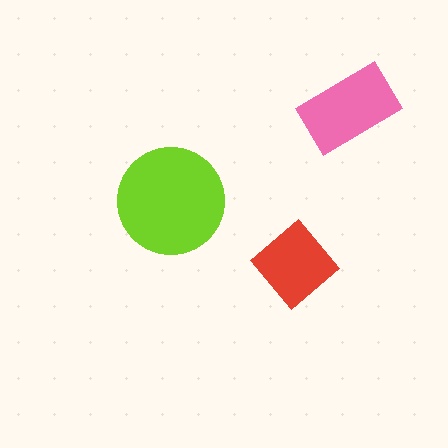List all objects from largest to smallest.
The lime circle, the pink rectangle, the red diamond.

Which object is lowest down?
The red diamond is bottommost.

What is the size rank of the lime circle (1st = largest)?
1st.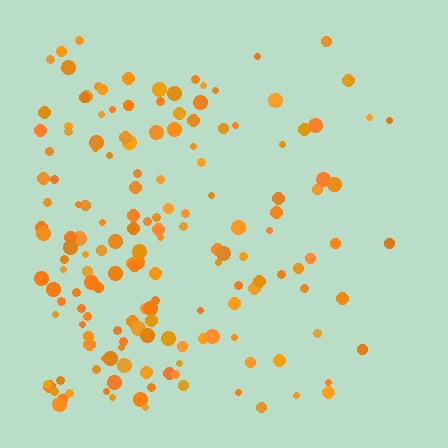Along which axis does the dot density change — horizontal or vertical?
Horizontal.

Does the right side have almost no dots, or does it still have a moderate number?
Still a moderate number, just noticeably fewer than the left.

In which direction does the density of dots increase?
From right to left, with the left side densest.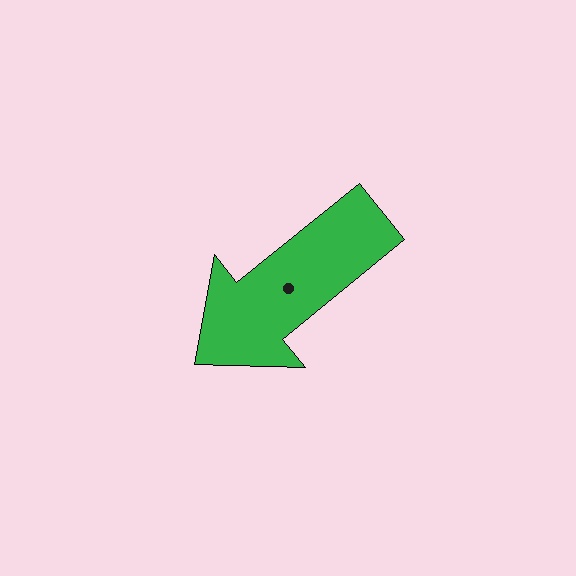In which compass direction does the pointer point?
Southwest.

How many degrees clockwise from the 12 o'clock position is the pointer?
Approximately 231 degrees.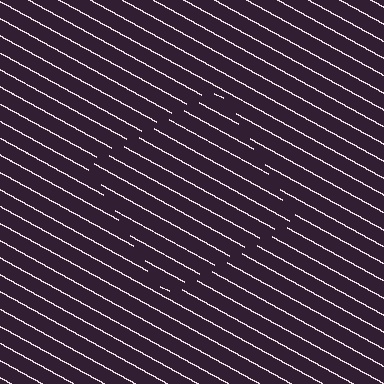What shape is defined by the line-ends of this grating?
An illusory square. The interior of the shape contains the same grating, shifted by half a period — the contour is defined by the phase discontinuity where line-ends from the inner and outer gratings abut.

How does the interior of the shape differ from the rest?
The interior of the shape contains the same grating, shifted by half a period — the contour is defined by the phase discontinuity where line-ends from the inner and outer gratings abut.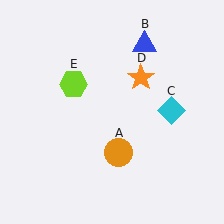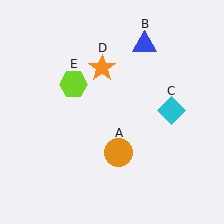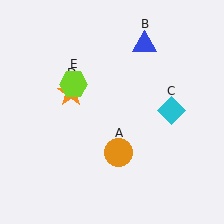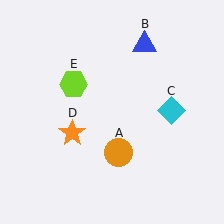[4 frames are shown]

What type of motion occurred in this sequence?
The orange star (object D) rotated counterclockwise around the center of the scene.